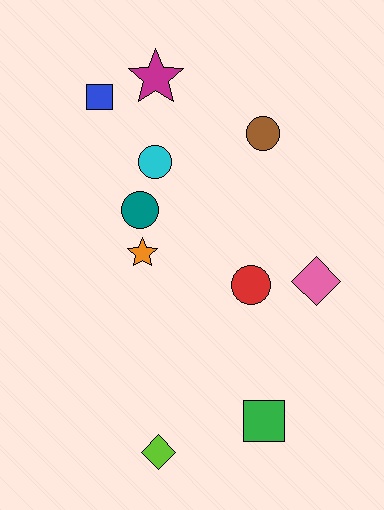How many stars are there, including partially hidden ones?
There are 2 stars.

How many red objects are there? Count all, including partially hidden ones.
There is 1 red object.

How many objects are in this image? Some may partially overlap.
There are 10 objects.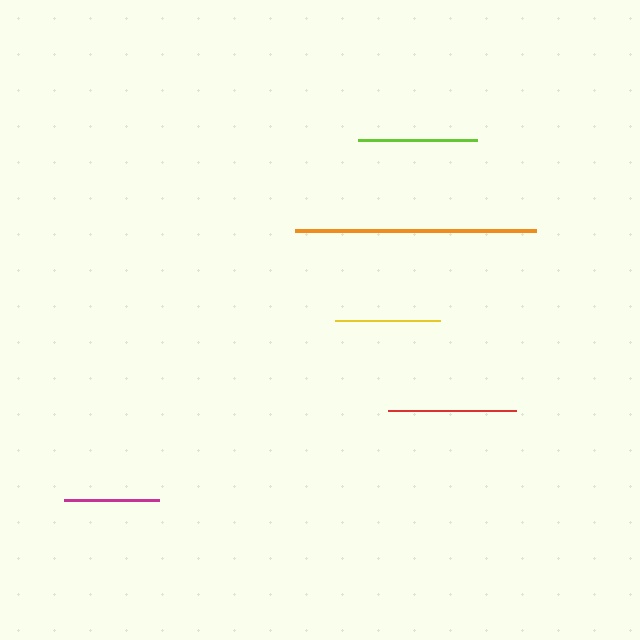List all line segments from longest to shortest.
From longest to shortest: orange, red, lime, yellow, magenta.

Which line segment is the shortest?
The magenta line is the shortest at approximately 95 pixels.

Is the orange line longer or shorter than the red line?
The orange line is longer than the red line.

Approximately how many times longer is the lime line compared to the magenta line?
The lime line is approximately 1.3 times the length of the magenta line.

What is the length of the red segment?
The red segment is approximately 127 pixels long.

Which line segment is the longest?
The orange line is the longest at approximately 241 pixels.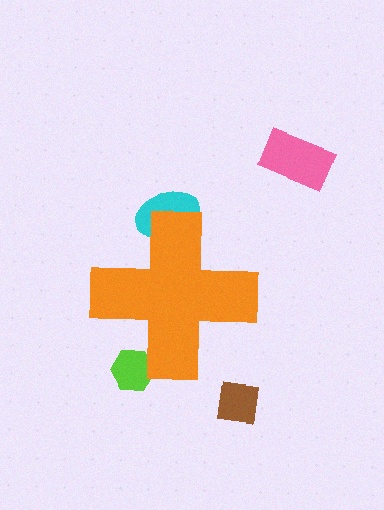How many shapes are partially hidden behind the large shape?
2 shapes are partially hidden.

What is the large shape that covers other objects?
An orange cross.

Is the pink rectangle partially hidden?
No, the pink rectangle is fully visible.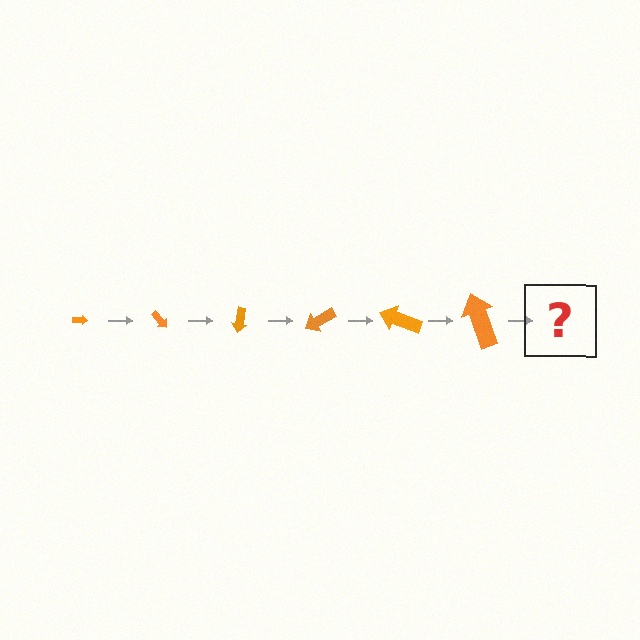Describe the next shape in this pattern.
It should be an arrow, larger than the previous one and rotated 300 degrees from the start.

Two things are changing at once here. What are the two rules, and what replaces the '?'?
The two rules are that the arrow grows larger each step and it rotates 50 degrees each step. The '?' should be an arrow, larger than the previous one and rotated 300 degrees from the start.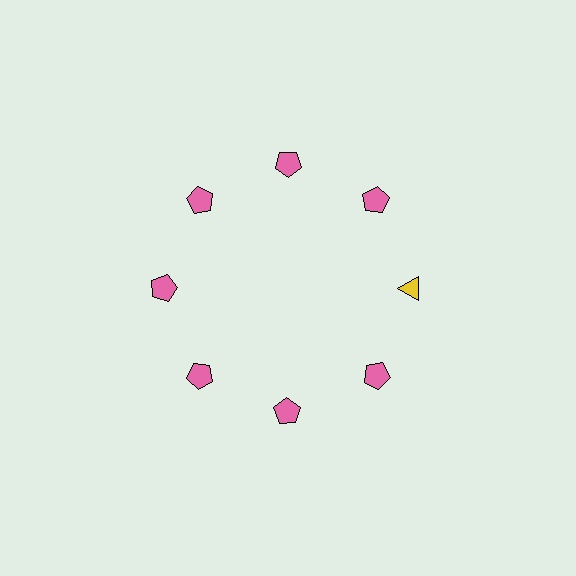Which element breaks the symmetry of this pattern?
The yellow triangle at roughly the 3 o'clock position breaks the symmetry. All other shapes are pink pentagons.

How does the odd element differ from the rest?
It differs in both color (yellow instead of pink) and shape (triangle instead of pentagon).